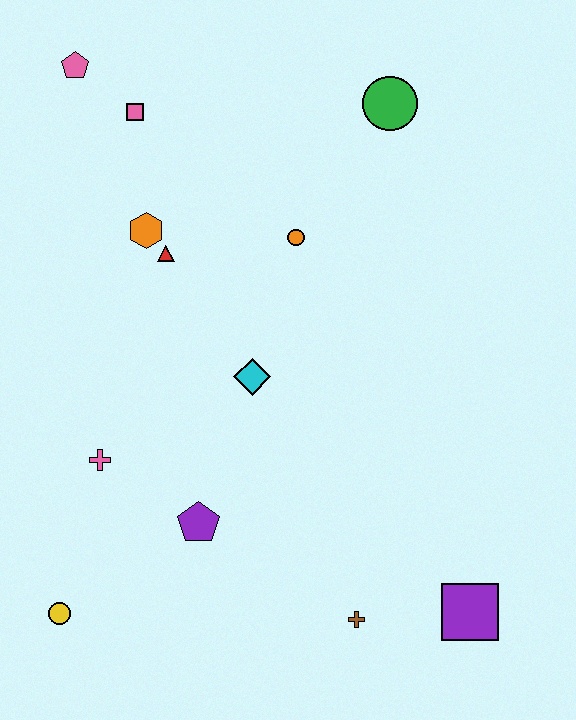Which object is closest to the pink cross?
The purple pentagon is closest to the pink cross.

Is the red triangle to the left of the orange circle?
Yes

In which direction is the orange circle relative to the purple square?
The orange circle is above the purple square.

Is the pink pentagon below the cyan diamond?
No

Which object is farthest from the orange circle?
The yellow circle is farthest from the orange circle.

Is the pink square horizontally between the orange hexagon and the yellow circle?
Yes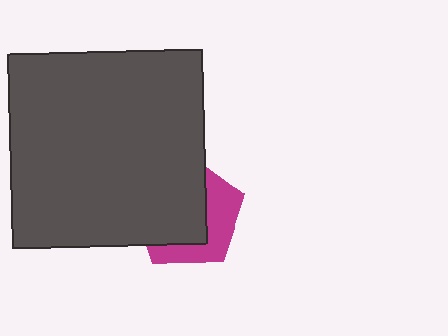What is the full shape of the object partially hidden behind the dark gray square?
The partially hidden object is a magenta pentagon.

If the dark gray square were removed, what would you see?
You would see the complete magenta pentagon.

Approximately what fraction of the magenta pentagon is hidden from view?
Roughly 61% of the magenta pentagon is hidden behind the dark gray square.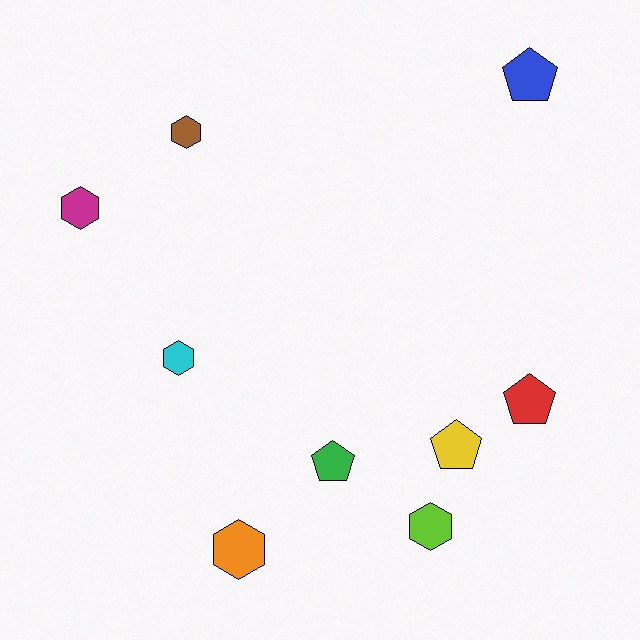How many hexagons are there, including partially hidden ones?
There are 5 hexagons.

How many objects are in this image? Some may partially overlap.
There are 9 objects.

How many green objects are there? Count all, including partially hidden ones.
There is 1 green object.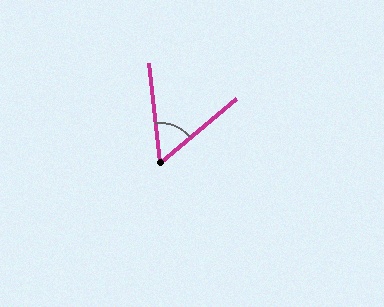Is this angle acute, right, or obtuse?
It is acute.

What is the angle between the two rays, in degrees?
Approximately 56 degrees.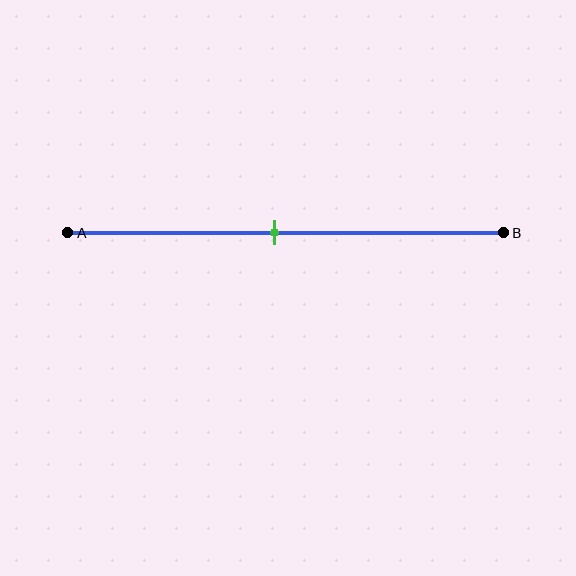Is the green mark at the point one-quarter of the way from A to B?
No, the mark is at about 45% from A, not at the 25% one-quarter point.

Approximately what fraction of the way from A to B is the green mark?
The green mark is approximately 45% of the way from A to B.